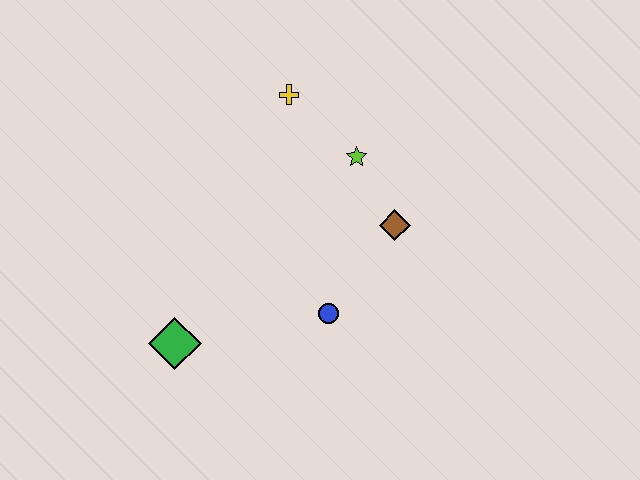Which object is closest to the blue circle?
The brown diamond is closest to the blue circle.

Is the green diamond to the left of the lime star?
Yes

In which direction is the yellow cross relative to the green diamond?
The yellow cross is above the green diamond.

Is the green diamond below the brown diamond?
Yes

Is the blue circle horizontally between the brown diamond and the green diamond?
Yes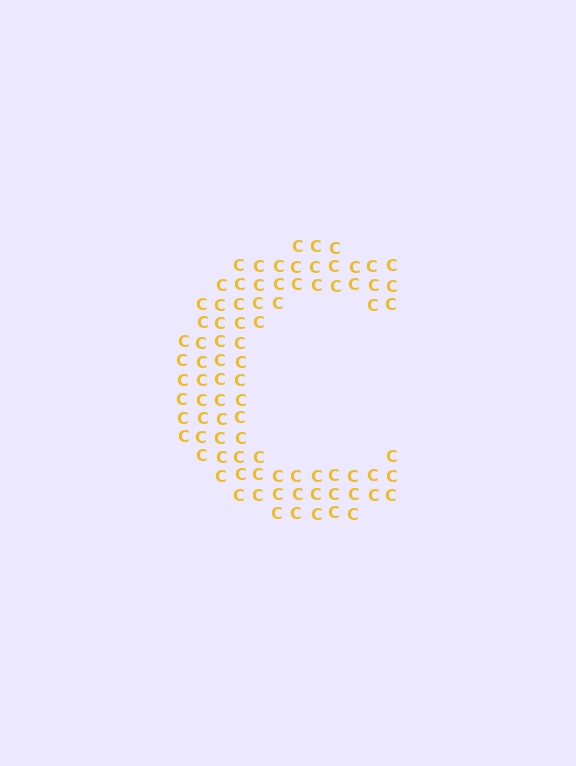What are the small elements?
The small elements are letter C's.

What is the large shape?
The large shape is the letter C.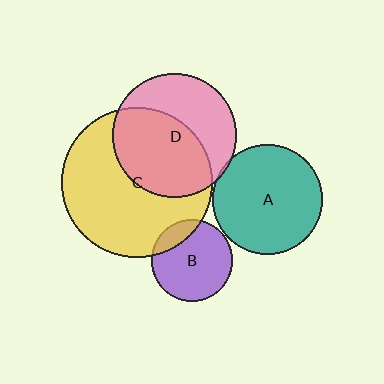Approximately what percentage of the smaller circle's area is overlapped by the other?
Approximately 5%.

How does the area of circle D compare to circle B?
Approximately 2.3 times.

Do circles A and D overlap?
Yes.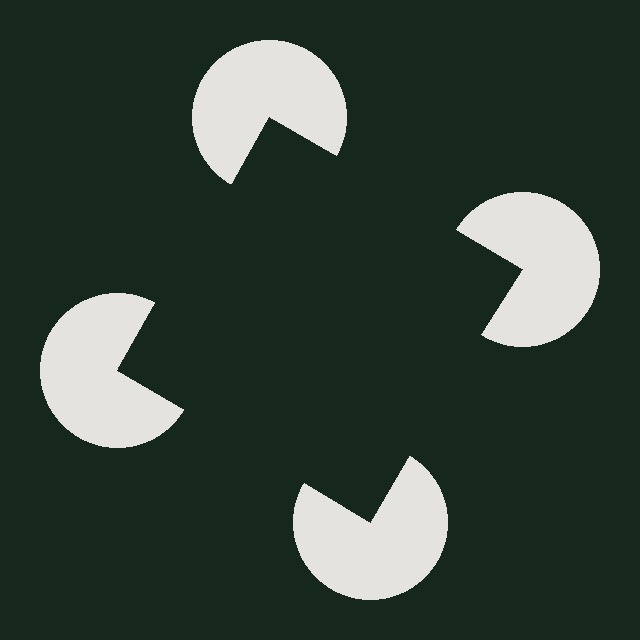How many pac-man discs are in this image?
There are 4 — one at each vertex of the illusory square.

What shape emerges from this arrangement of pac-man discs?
An illusory square — its edges are inferred from the aligned wedge cuts in the pac-man discs, not physically drawn.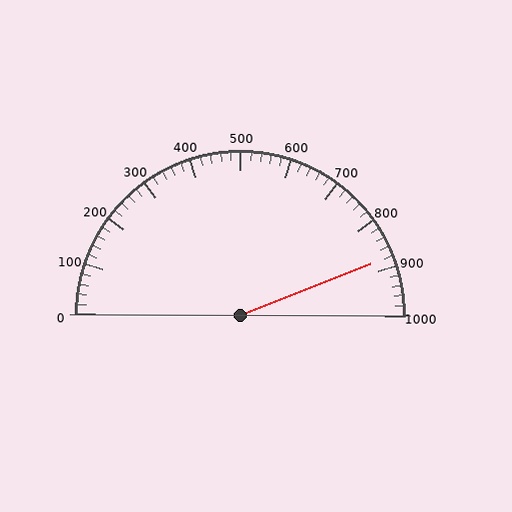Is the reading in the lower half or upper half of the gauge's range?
The reading is in the upper half of the range (0 to 1000).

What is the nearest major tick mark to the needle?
The nearest major tick mark is 900.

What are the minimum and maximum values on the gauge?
The gauge ranges from 0 to 1000.